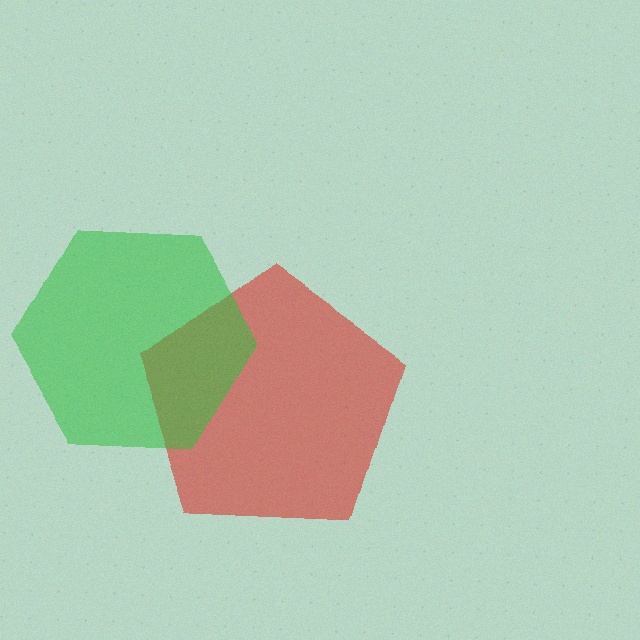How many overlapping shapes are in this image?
There are 2 overlapping shapes in the image.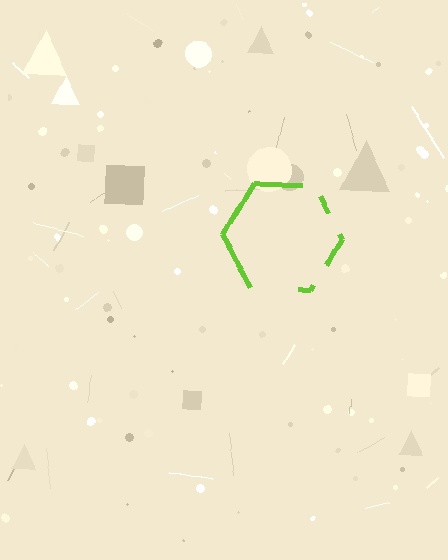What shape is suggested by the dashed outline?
The dashed outline suggests a hexagon.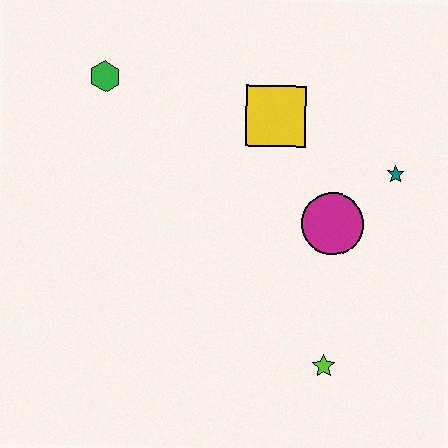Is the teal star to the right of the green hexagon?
Yes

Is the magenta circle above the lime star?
Yes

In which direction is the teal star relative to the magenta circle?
The teal star is to the right of the magenta circle.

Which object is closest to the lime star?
The magenta circle is closest to the lime star.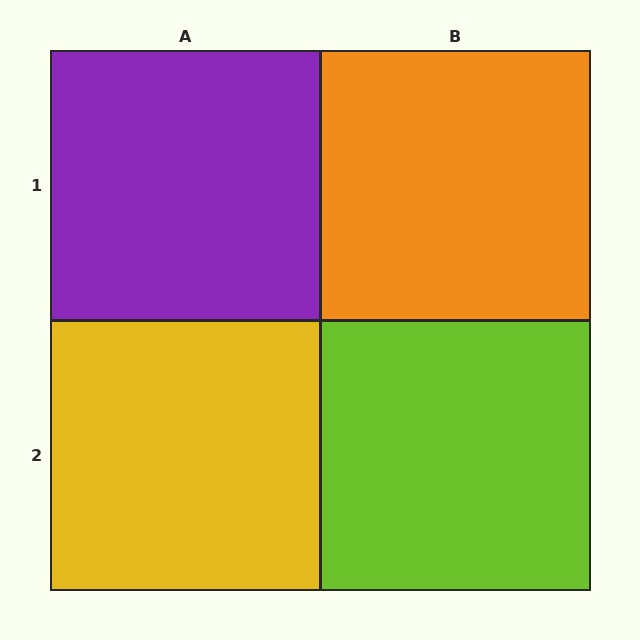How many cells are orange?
1 cell is orange.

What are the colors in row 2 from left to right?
Yellow, lime.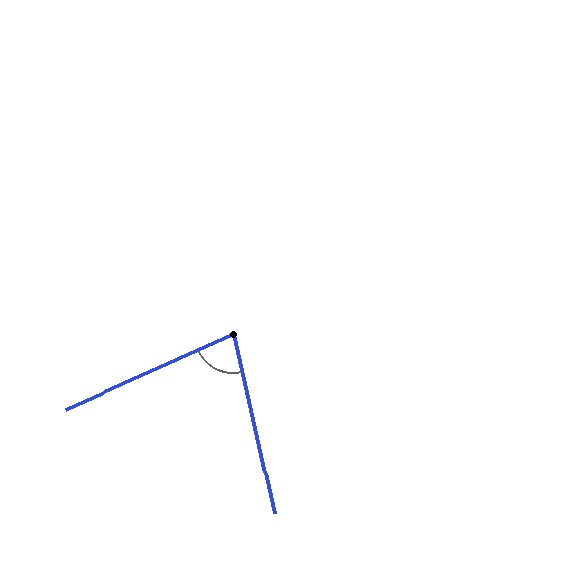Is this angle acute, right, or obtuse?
It is acute.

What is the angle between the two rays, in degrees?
Approximately 78 degrees.